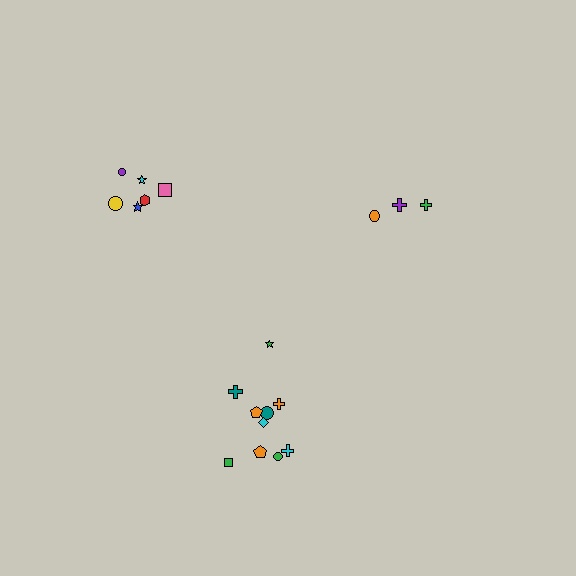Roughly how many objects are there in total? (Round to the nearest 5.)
Roughly 20 objects in total.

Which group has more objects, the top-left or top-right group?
The top-left group.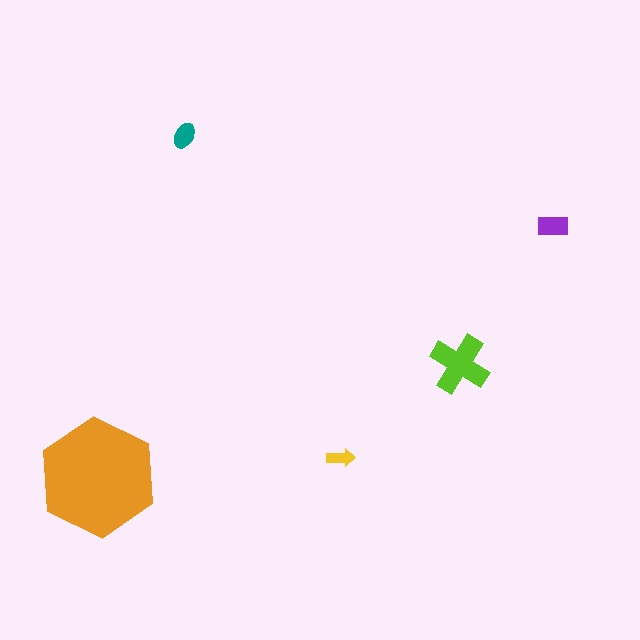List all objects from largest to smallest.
The orange hexagon, the lime cross, the purple rectangle, the teal ellipse, the yellow arrow.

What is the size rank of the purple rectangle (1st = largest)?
3rd.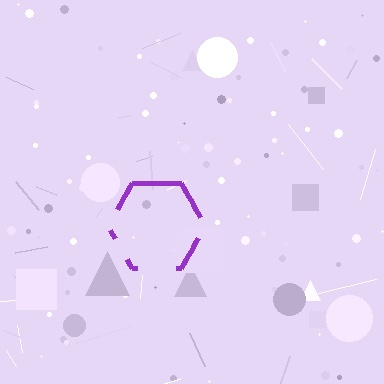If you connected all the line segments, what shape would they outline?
They would outline a hexagon.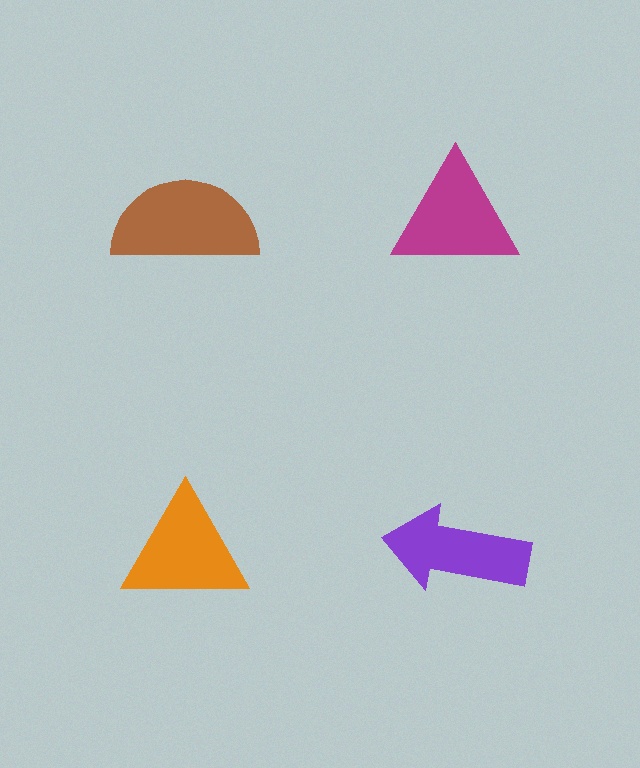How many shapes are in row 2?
2 shapes.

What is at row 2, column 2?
A purple arrow.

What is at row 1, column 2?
A magenta triangle.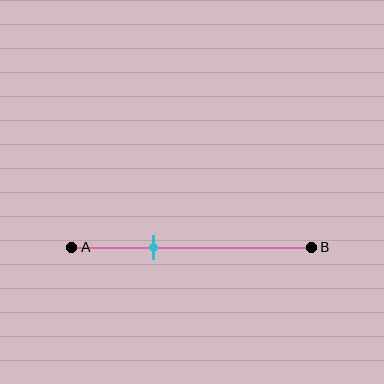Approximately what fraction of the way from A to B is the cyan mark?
The cyan mark is approximately 35% of the way from A to B.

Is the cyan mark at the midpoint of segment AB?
No, the mark is at about 35% from A, not at the 50% midpoint.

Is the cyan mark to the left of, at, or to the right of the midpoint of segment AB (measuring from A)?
The cyan mark is to the left of the midpoint of segment AB.